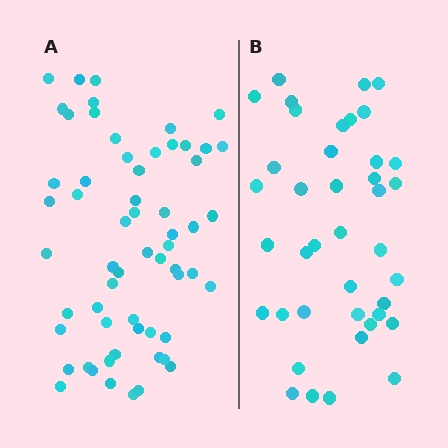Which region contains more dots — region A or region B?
Region A (the left region) has more dots.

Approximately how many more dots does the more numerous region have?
Region A has approximately 20 more dots than region B.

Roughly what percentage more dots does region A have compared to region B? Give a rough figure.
About 50% more.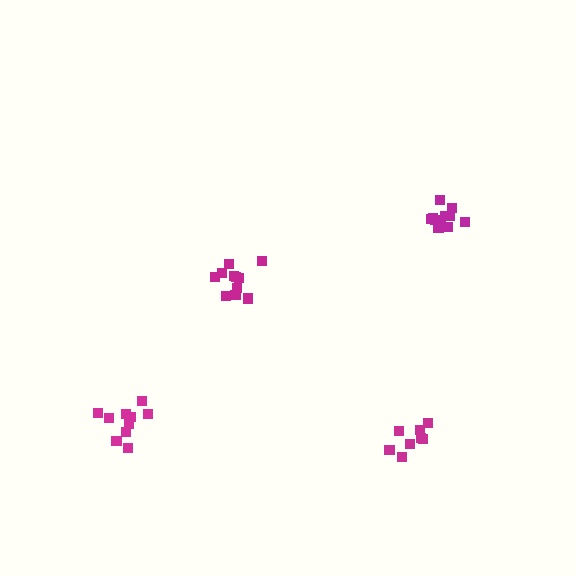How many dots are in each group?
Group 1: 10 dots, Group 2: 11 dots, Group 3: 8 dots, Group 4: 13 dots (42 total).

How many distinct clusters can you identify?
There are 4 distinct clusters.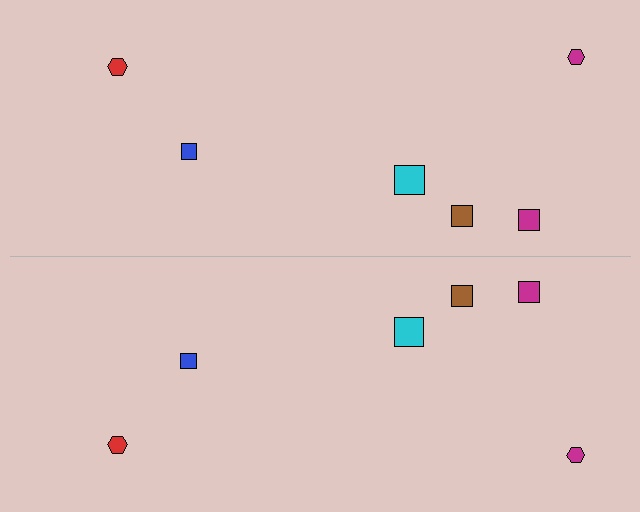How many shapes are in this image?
There are 12 shapes in this image.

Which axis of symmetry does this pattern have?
The pattern has a horizontal axis of symmetry running through the center of the image.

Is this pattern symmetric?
Yes, this pattern has bilateral (reflection) symmetry.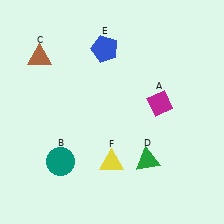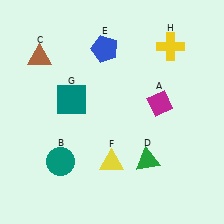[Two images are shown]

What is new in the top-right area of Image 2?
A yellow cross (H) was added in the top-right area of Image 2.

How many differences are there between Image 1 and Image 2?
There are 2 differences between the two images.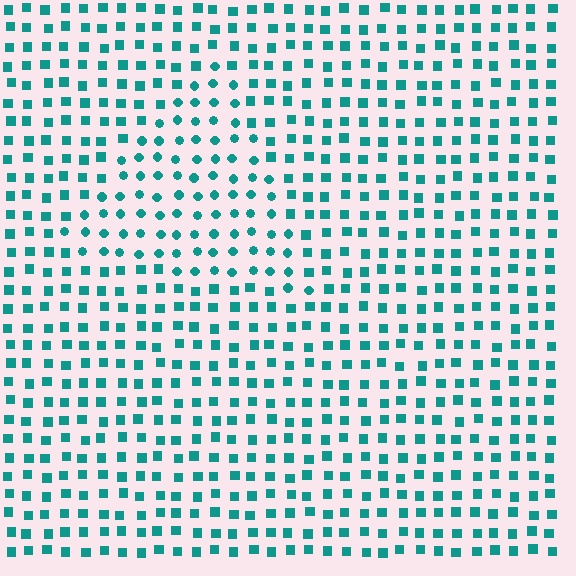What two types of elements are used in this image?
The image uses circles inside the triangle region and squares outside it.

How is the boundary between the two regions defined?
The boundary is defined by a change in element shape: circles inside vs. squares outside. All elements share the same color and spacing.